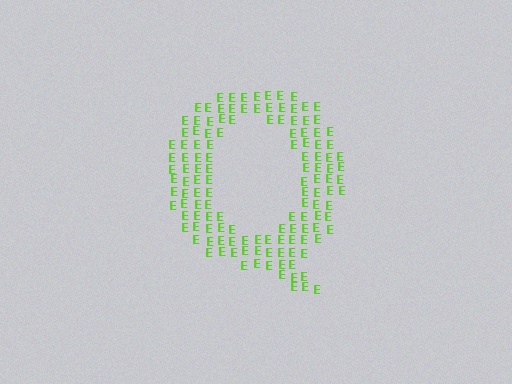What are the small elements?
The small elements are letter E's.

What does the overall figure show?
The overall figure shows the letter Q.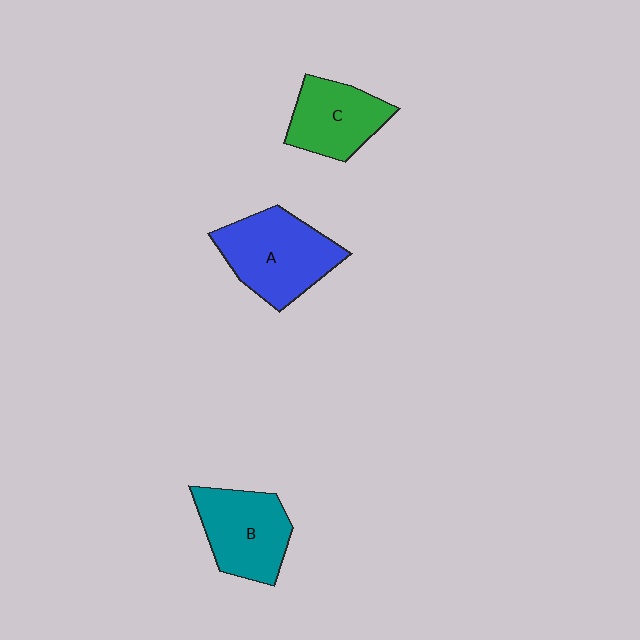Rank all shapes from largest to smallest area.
From largest to smallest: A (blue), B (teal), C (green).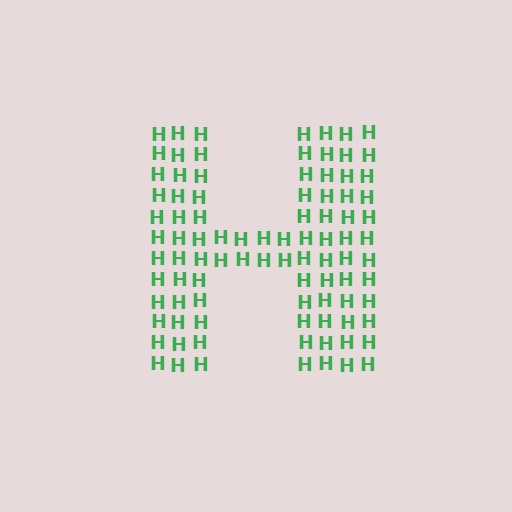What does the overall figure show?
The overall figure shows the letter H.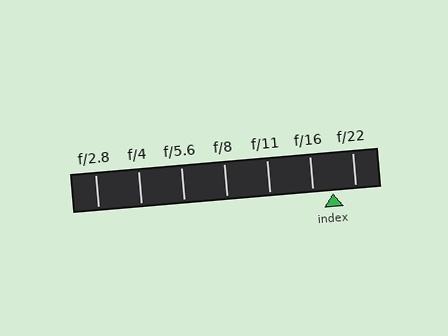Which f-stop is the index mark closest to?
The index mark is closest to f/16.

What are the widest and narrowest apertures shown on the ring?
The widest aperture shown is f/2.8 and the narrowest is f/22.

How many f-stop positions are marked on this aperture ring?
There are 7 f-stop positions marked.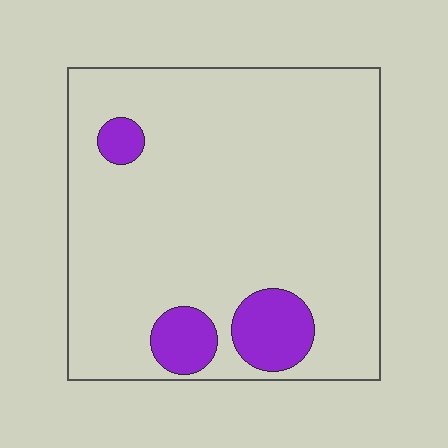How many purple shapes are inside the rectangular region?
3.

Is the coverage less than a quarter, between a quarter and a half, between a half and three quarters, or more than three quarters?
Less than a quarter.